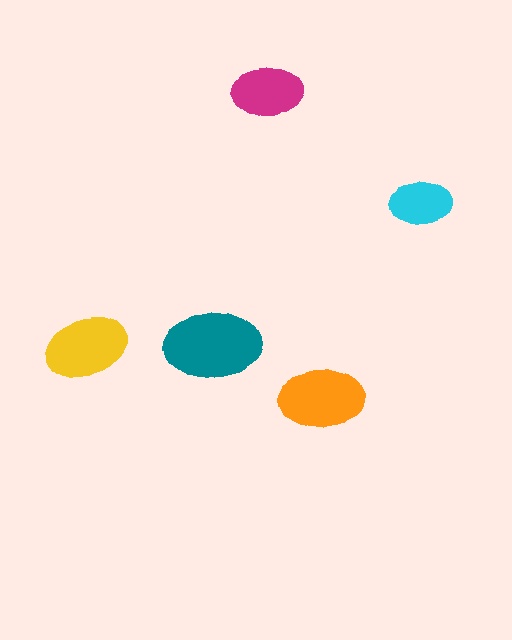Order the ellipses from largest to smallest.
the teal one, the orange one, the yellow one, the magenta one, the cyan one.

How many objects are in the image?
There are 5 objects in the image.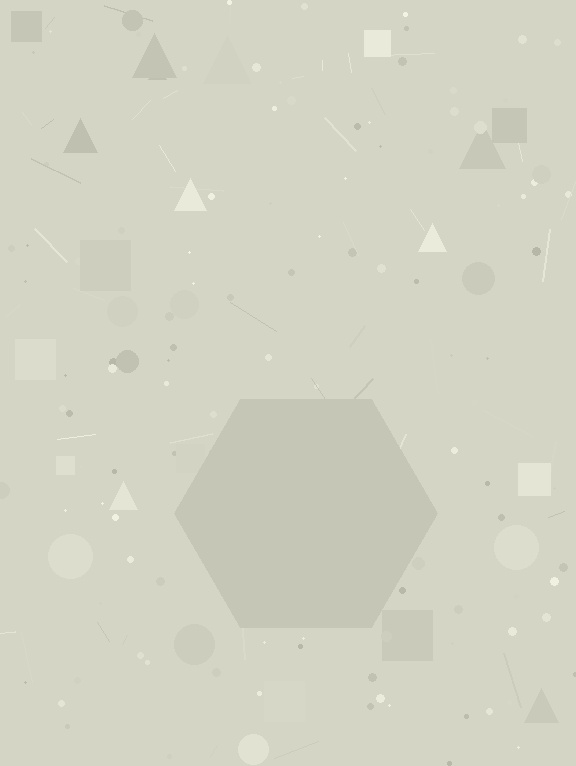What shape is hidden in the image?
A hexagon is hidden in the image.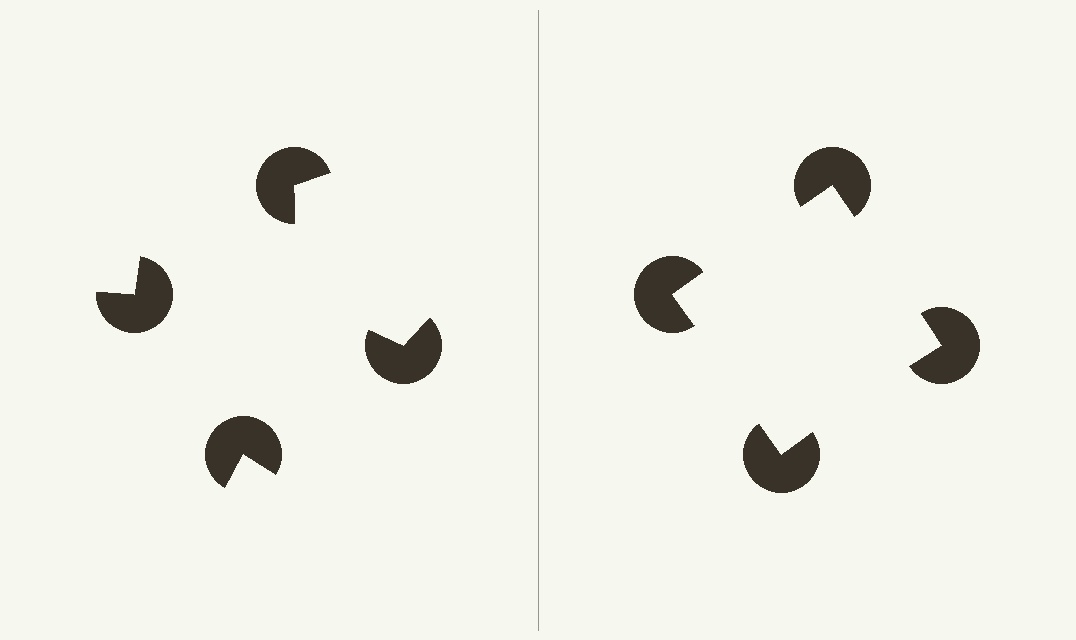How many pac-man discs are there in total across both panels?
8 — 4 on each side.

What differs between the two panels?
The pac-man discs are positioned identically on both sides; only the wedge orientations differ. On the right they align to a square; on the left they are misaligned.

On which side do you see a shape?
An illusory square appears on the right side. On the left side the wedge cuts are rotated, so no coherent shape forms.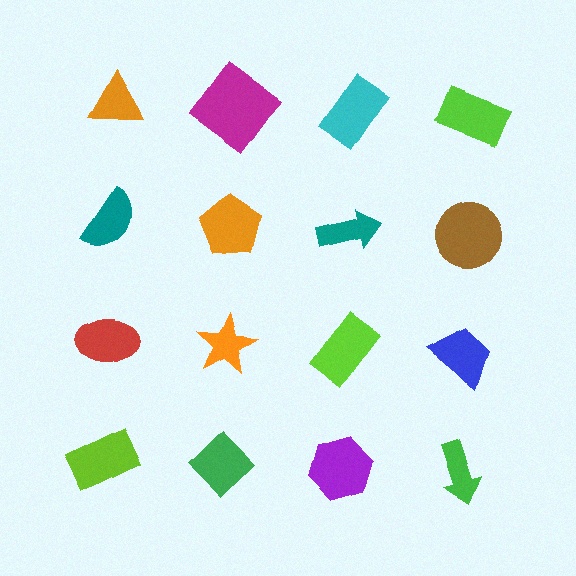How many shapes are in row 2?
4 shapes.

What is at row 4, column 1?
A lime rectangle.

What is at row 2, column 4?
A brown circle.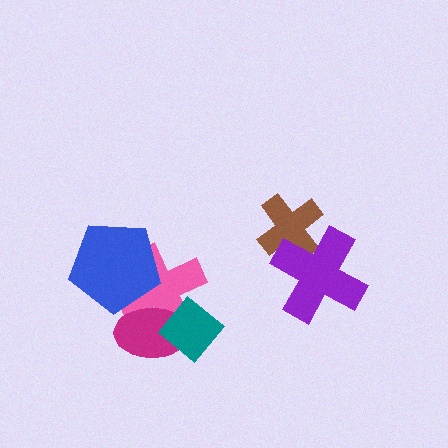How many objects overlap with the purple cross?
1 object overlaps with the purple cross.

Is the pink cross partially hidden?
Yes, it is partially covered by another shape.